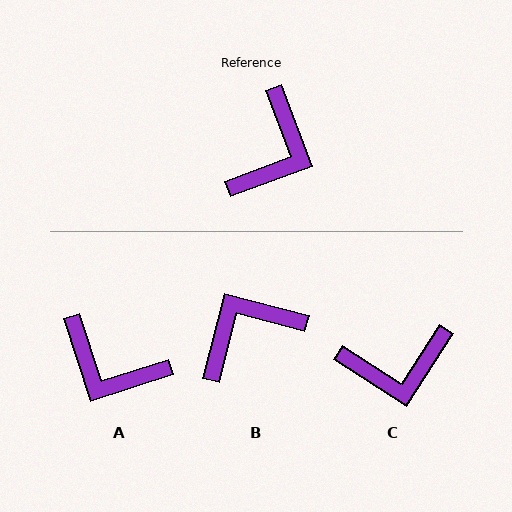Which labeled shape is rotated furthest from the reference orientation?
B, about 145 degrees away.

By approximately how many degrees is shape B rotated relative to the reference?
Approximately 145 degrees counter-clockwise.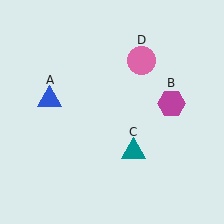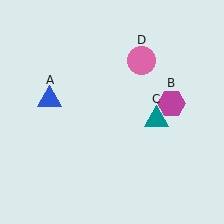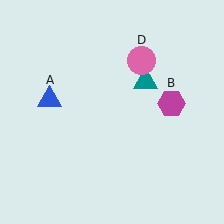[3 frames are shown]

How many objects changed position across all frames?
1 object changed position: teal triangle (object C).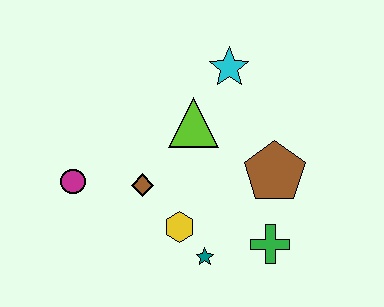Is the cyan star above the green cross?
Yes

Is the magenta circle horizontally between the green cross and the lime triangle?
No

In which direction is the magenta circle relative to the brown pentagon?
The magenta circle is to the left of the brown pentagon.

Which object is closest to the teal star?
The yellow hexagon is closest to the teal star.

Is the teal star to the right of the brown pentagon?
No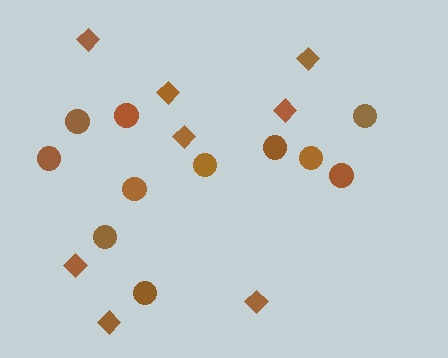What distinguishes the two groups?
There are 2 groups: one group of circles (11) and one group of diamonds (8).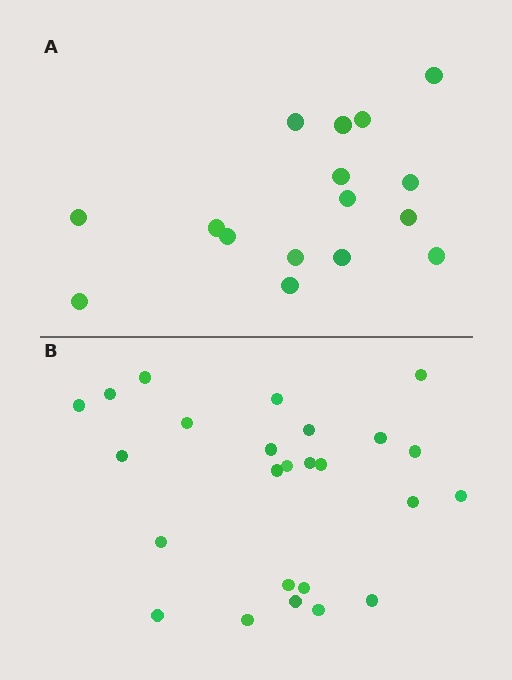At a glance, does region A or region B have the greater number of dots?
Region B (the bottom region) has more dots.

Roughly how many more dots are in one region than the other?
Region B has roughly 8 or so more dots than region A.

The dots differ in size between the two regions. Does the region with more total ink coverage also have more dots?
No. Region A has more total ink coverage because its dots are larger, but region B actually contains more individual dots. Total area can be misleading — the number of items is what matters here.